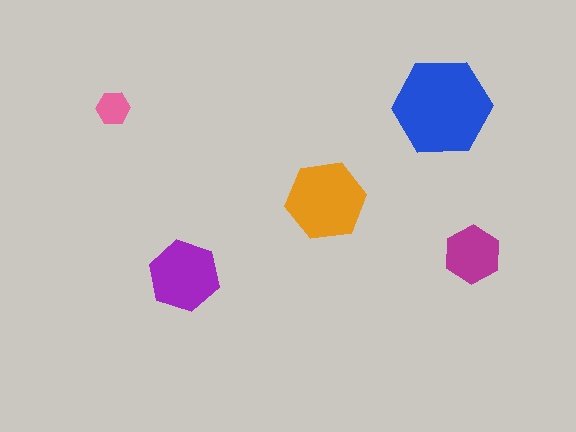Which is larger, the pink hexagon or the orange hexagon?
The orange one.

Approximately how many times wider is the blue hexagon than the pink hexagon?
About 3 times wider.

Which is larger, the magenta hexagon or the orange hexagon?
The orange one.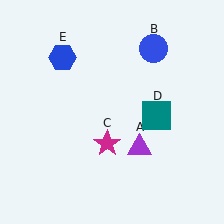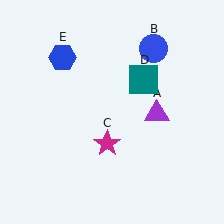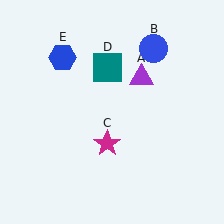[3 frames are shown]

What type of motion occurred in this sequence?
The purple triangle (object A), teal square (object D) rotated counterclockwise around the center of the scene.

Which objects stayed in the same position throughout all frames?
Blue circle (object B) and magenta star (object C) and blue hexagon (object E) remained stationary.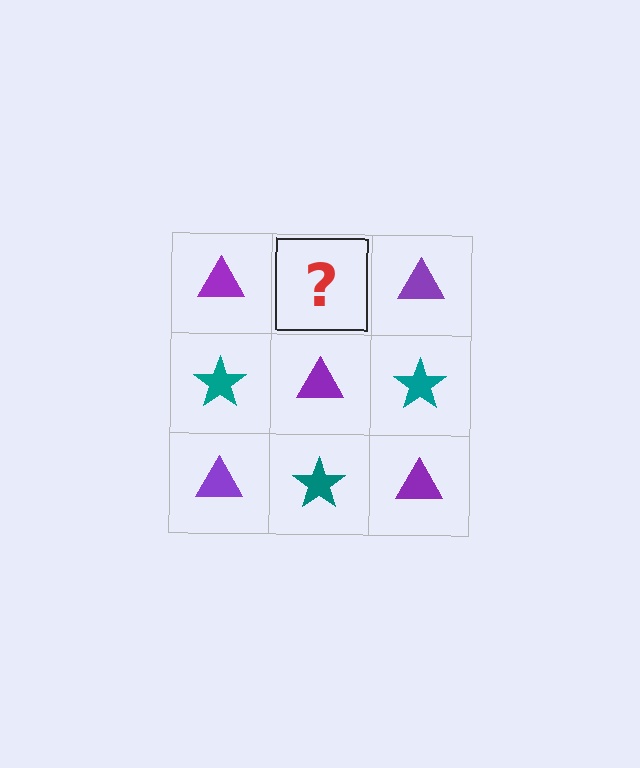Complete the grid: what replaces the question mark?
The question mark should be replaced with a teal star.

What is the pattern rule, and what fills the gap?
The rule is that it alternates purple triangle and teal star in a checkerboard pattern. The gap should be filled with a teal star.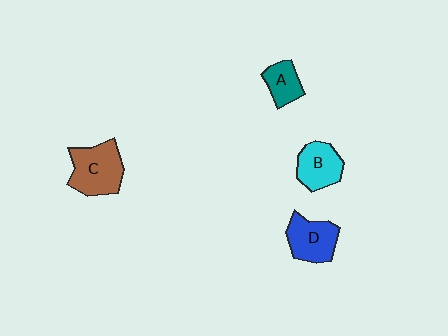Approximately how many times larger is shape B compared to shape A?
Approximately 1.4 times.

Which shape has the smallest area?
Shape A (teal).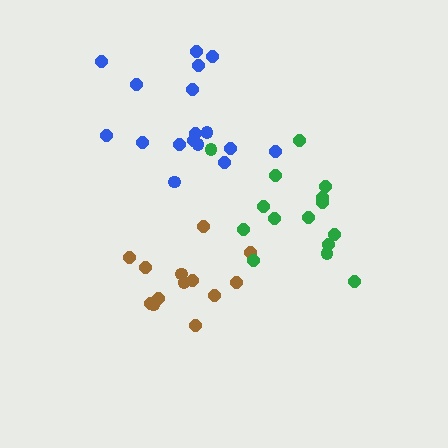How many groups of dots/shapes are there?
There are 3 groups.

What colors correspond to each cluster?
The clusters are colored: blue, brown, green.